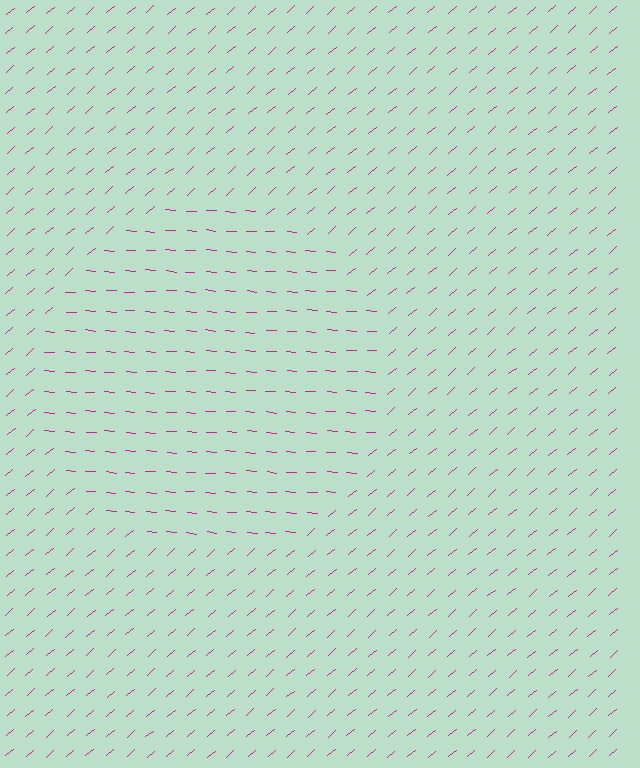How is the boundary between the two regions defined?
The boundary is defined purely by a change in line orientation (approximately 45 degrees difference). All lines are the same color and thickness.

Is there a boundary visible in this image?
Yes, there is a texture boundary formed by a change in line orientation.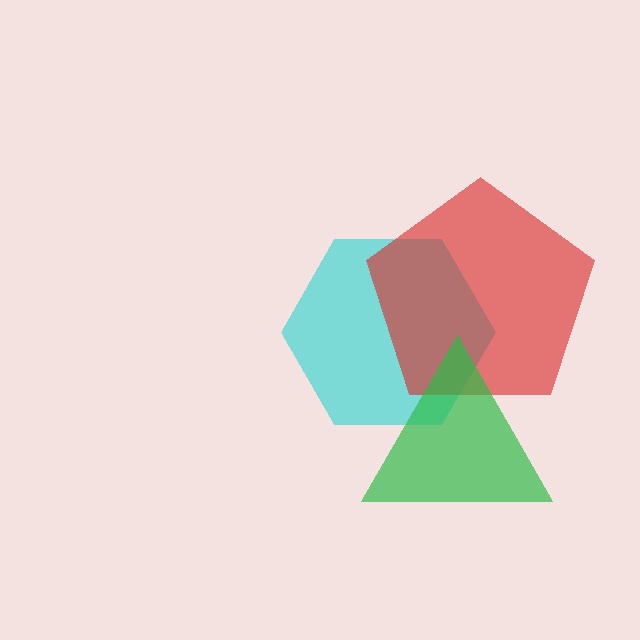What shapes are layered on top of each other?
The layered shapes are: a cyan hexagon, a red pentagon, a green triangle.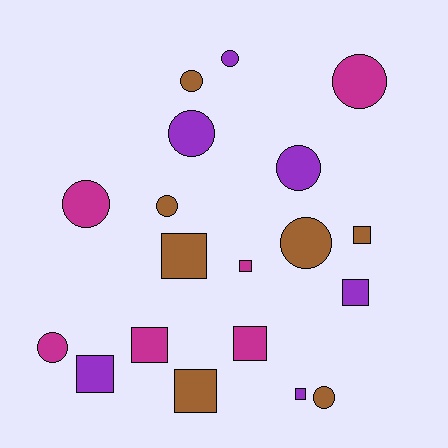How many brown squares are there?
There are 3 brown squares.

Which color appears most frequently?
Brown, with 7 objects.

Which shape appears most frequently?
Circle, with 10 objects.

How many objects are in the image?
There are 19 objects.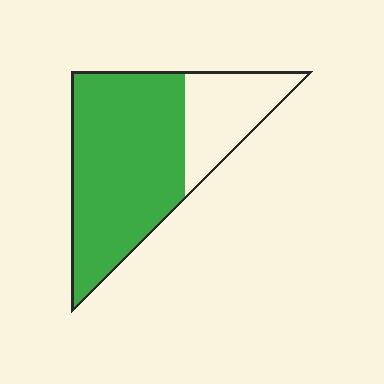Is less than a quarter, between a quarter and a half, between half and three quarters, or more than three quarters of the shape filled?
Between half and three quarters.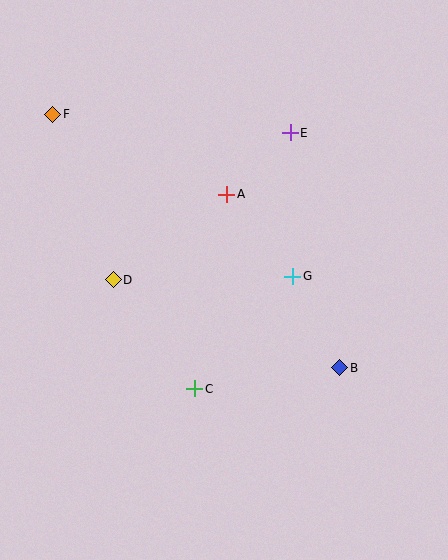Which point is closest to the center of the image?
Point G at (293, 276) is closest to the center.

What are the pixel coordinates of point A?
Point A is at (227, 194).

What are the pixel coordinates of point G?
Point G is at (293, 276).